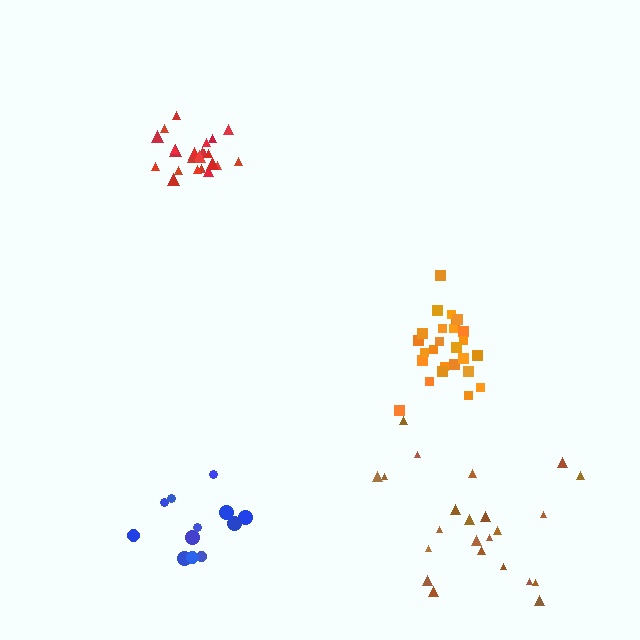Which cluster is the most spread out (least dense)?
Brown.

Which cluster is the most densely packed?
Red.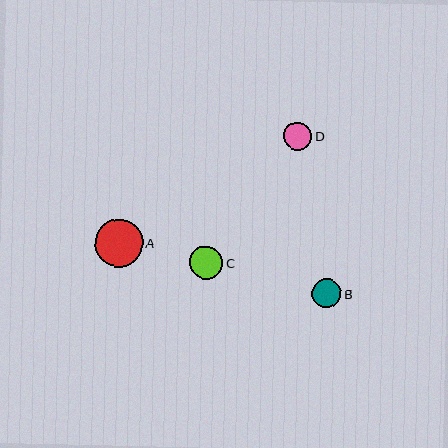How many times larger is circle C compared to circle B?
Circle C is approximately 1.1 times the size of circle B.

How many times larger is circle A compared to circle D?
Circle A is approximately 1.7 times the size of circle D.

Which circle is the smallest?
Circle D is the smallest with a size of approximately 28 pixels.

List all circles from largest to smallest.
From largest to smallest: A, C, B, D.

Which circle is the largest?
Circle A is the largest with a size of approximately 48 pixels.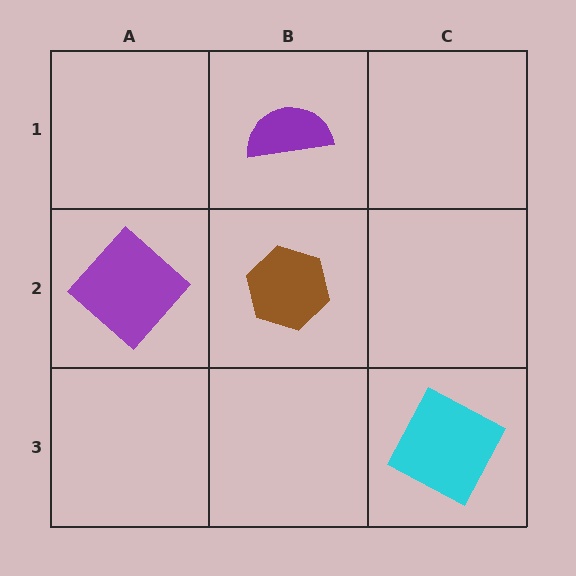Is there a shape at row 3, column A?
No, that cell is empty.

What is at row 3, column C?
A cyan square.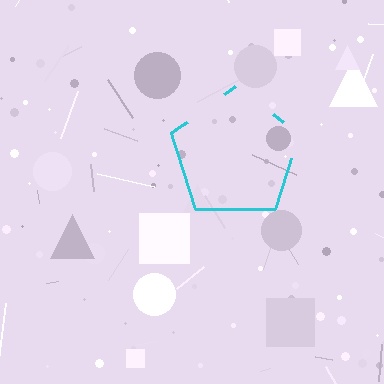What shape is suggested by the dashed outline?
The dashed outline suggests a pentagon.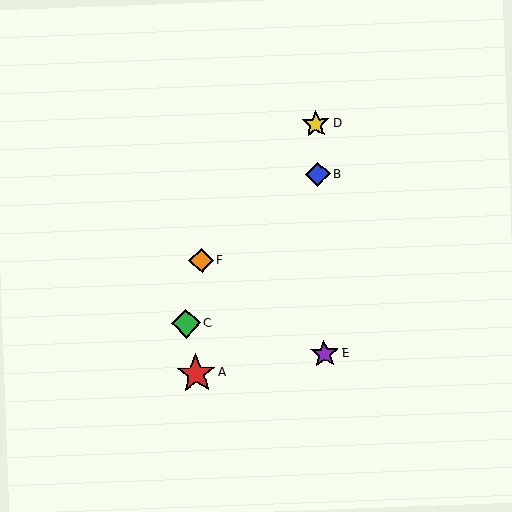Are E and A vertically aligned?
No, E is at x≈324 and A is at x≈196.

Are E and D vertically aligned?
Yes, both are at x≈324.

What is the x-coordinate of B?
Object B is at x≈318.